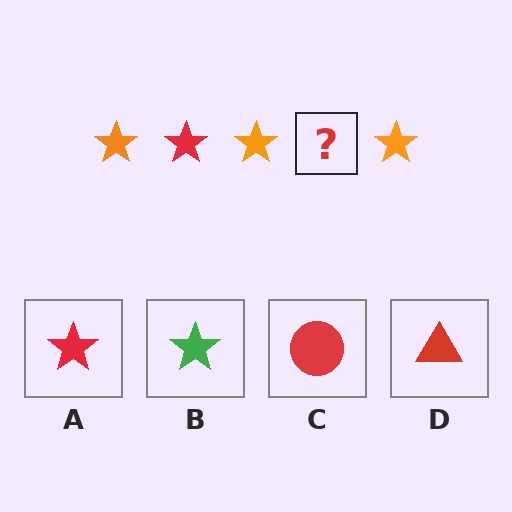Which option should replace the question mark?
Option A.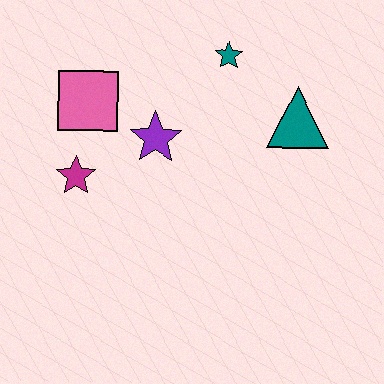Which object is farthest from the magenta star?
The teal triangle is farthest from the magenta star.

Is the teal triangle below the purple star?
No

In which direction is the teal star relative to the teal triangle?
The teal star is to the left of the teal triangle.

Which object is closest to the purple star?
The pink square is closest to the purple star.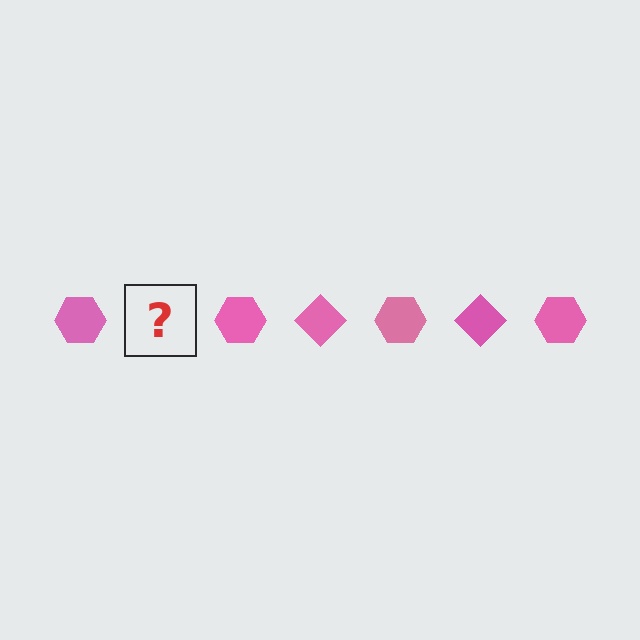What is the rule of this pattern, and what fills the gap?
The rule is that the pattern cycles through hexagon, diamond shapes in pink. The gap should be filled with a pink diamond.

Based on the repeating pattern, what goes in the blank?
The blank should be a pink diamond.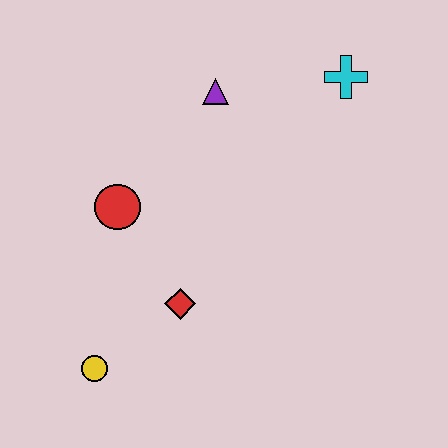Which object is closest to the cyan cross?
The purple triangle is closest to the cyan cross.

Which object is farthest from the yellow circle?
The cyan cross is farthest from the yellow circle.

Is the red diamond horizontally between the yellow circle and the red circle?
No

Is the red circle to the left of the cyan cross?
Yes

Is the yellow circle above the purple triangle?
No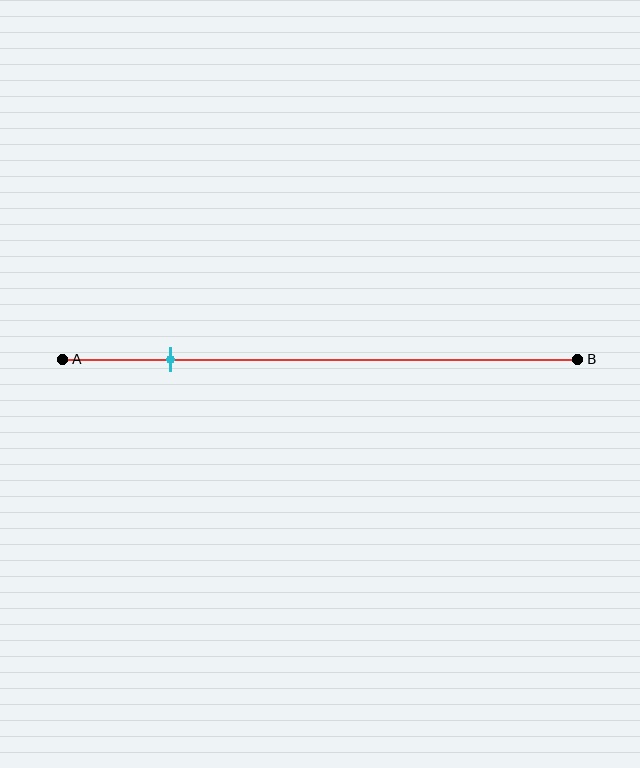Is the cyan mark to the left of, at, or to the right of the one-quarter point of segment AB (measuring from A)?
The cyan mark is to the left of the one-quarter point of segment AB.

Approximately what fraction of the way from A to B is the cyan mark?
The cyan mark is approximately 20% of the way from A to B.